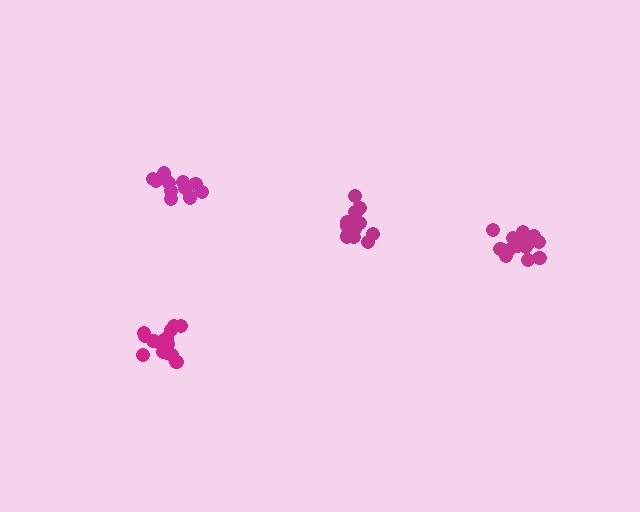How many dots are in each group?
Group 1: 12 dots, Group 2: 18 dots, Group 3: 16 dots, Group 4: 16 dots (62 total).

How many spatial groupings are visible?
There are 4 spatial groupings.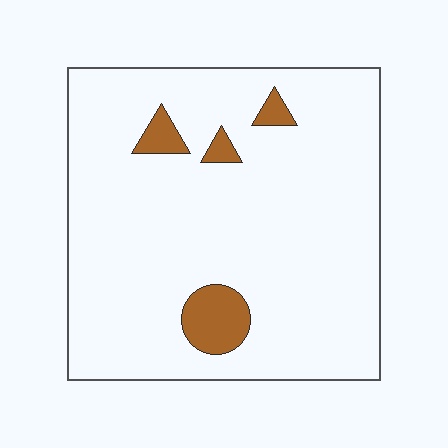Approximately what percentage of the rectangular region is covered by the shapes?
Approximately 5%.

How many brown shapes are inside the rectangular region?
4.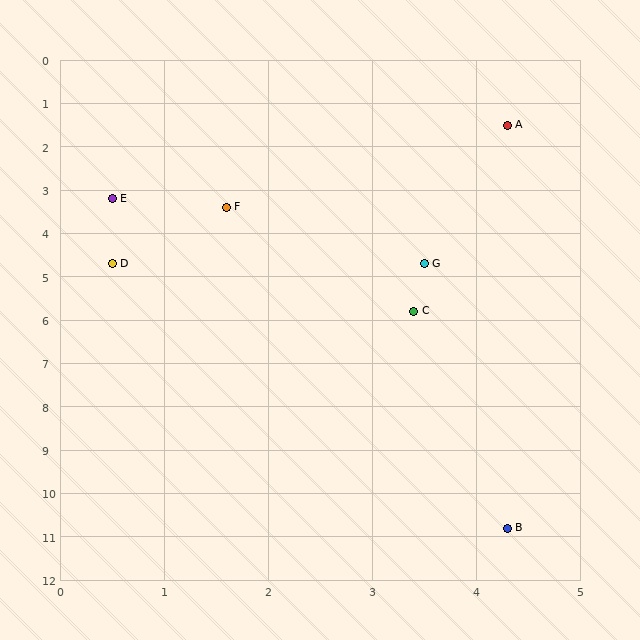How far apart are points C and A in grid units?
Points C and A are about 4.4 grid units apart.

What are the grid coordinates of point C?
Point C is at approximately (3.4, 5.8).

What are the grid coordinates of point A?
Point A is at approximately (4.3, 1.5).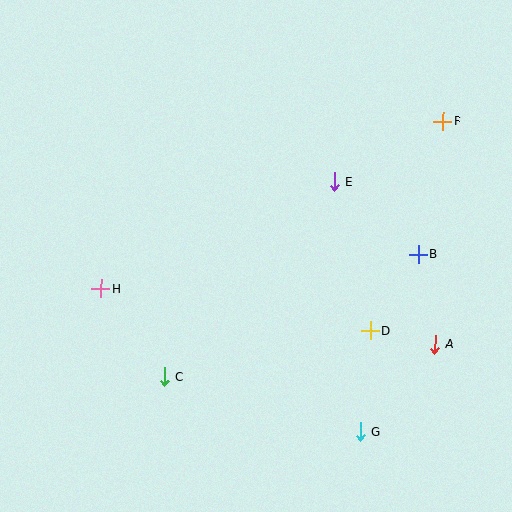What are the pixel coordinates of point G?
Point G is at (360, 432).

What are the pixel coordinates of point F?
Point F is at (443, 121).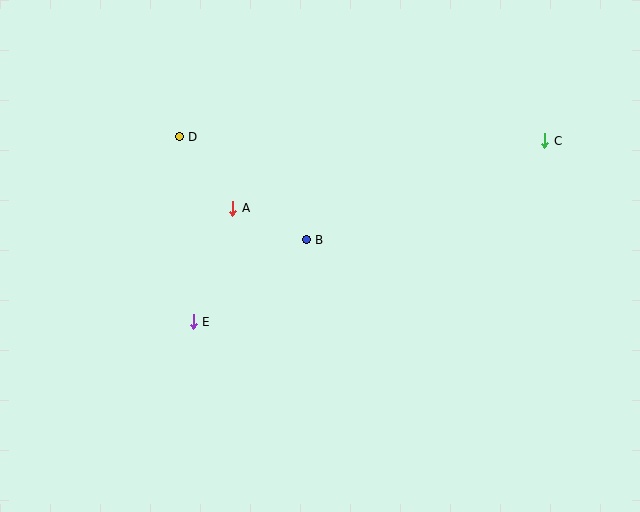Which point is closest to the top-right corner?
Point C is closest to the top-right corner.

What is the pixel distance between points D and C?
The distance between D and C is 366 pixels.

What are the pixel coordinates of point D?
Point D is at (179, 137).